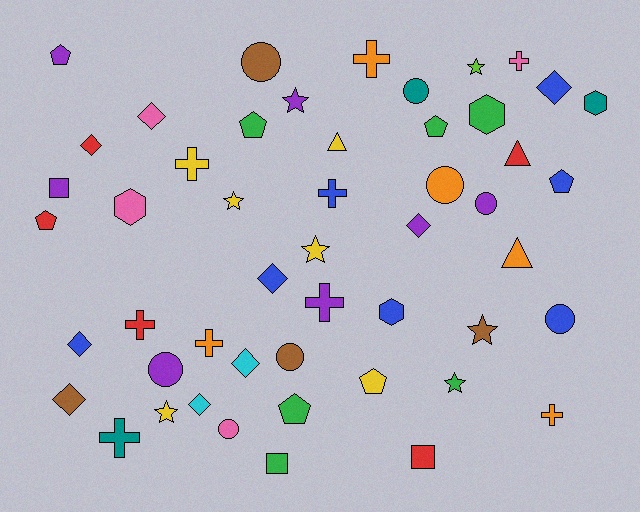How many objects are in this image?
There are 50 objects.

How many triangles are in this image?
There are 3 triangles.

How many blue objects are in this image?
There are 7 blue objects.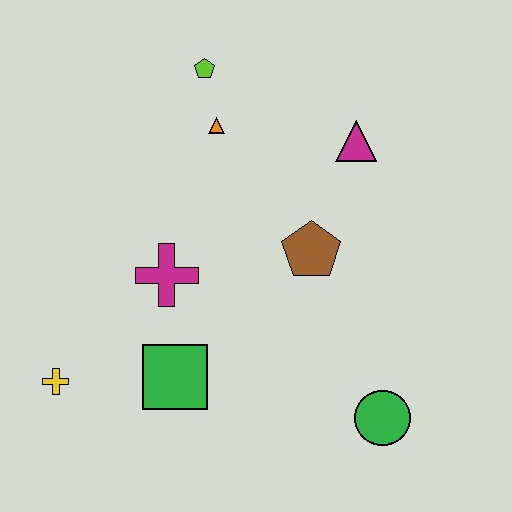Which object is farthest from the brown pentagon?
The yellow cross is farthest from the brown pentagon.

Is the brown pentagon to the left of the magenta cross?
No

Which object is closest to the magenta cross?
The green square is closest to the magenta cross.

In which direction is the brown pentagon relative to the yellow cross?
The brown pentagon is to the right of the yellow cross.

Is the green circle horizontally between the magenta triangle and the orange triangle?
No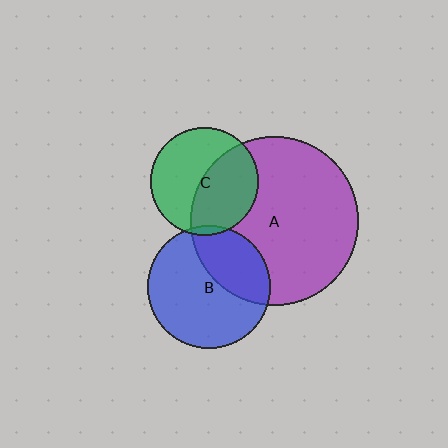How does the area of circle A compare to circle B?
Approximately 1.9 times.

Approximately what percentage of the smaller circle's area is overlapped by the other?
Approximately 50%.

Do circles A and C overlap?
Yes.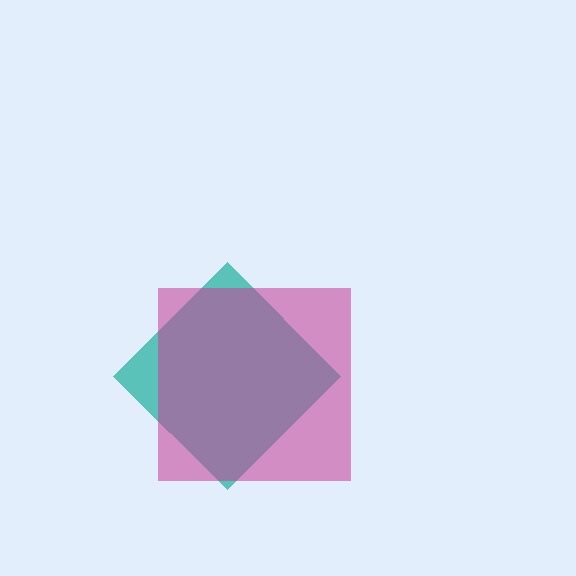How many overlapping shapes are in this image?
There are 2 overlapping shapes in the image.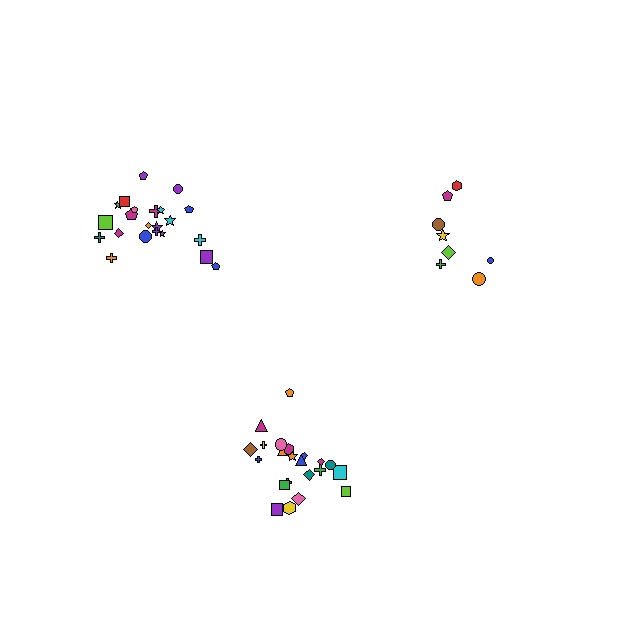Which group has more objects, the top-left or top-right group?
The top-left group.